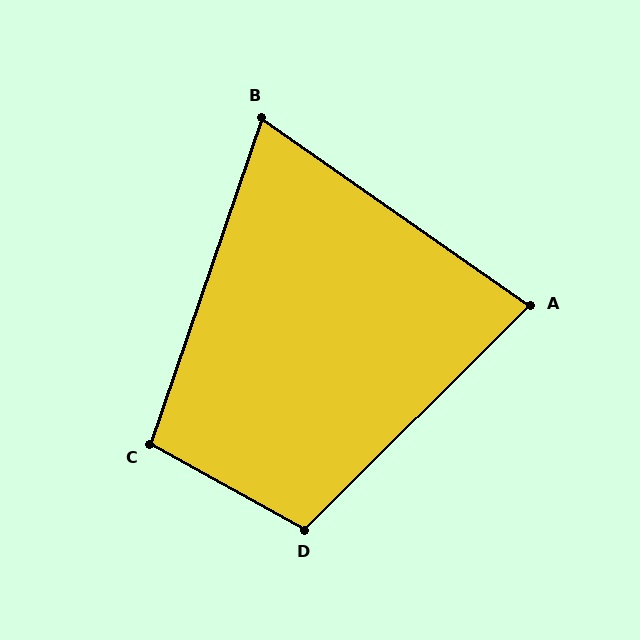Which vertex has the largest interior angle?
D, at approximately 106 degrees.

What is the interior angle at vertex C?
Approximately 100 degrees (obtuse).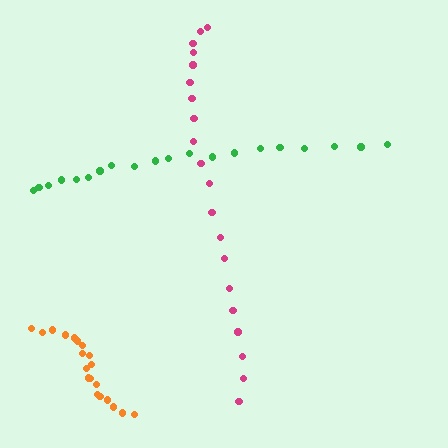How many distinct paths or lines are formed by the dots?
There are 3 distinct paths.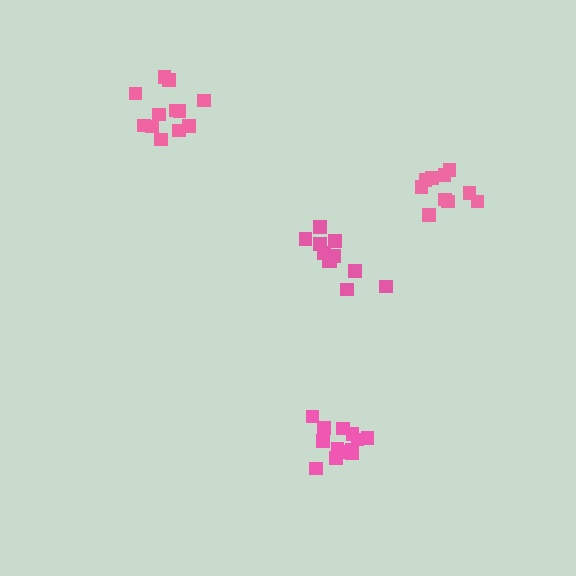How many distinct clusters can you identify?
There are 4 distinct clusters.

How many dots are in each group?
Group 1: 11 dots, Group 2: 13 dots, Group 3: 12 dots, Group 4: 10 dots (46 total).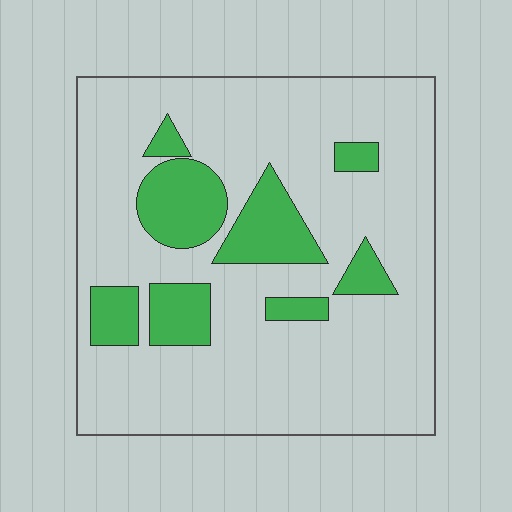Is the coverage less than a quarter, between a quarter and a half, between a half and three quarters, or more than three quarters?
Less than a quarter.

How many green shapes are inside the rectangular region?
8.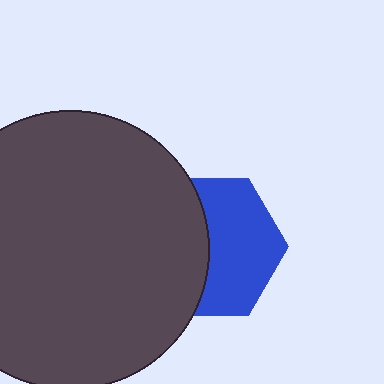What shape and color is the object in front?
The object in front is a dark gray circle.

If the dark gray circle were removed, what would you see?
You would see the complete blue hexagon.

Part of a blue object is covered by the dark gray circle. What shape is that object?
It is a hexagon.